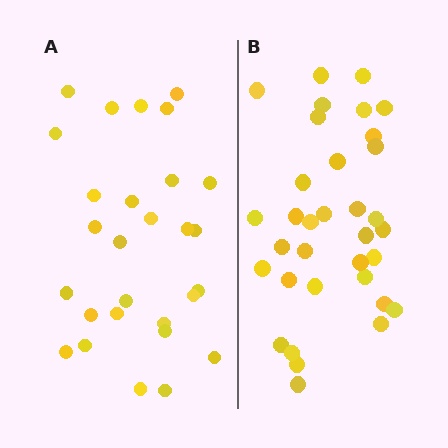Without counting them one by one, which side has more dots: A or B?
Region B (the right region) has more dots.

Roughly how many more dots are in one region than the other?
Region B has about 6 more dots than region A.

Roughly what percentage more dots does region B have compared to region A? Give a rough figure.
About 20% more.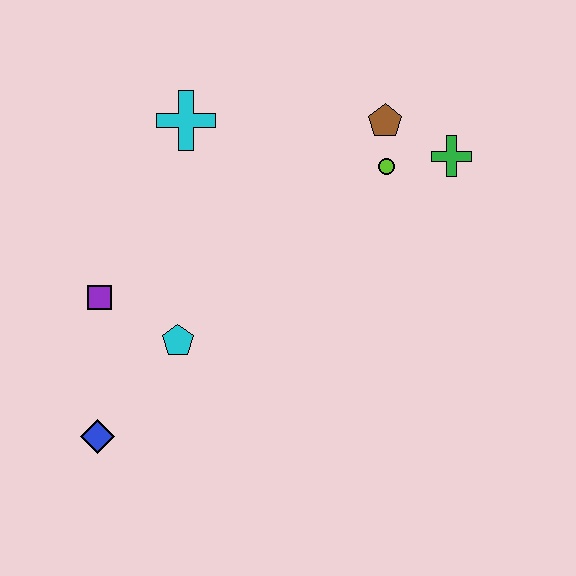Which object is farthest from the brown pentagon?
The blue diamond is farthest from the brown pentagon.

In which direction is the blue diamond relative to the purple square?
The blue diamond is below the purple square.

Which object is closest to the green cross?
The lime circle is closest to the green cross.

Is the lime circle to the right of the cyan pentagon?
Yes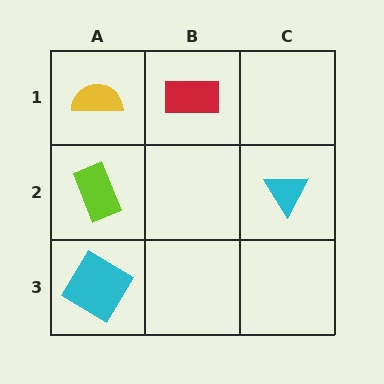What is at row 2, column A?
A lime rectangle.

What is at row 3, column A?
A cyan diamond.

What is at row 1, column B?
A red rectangle.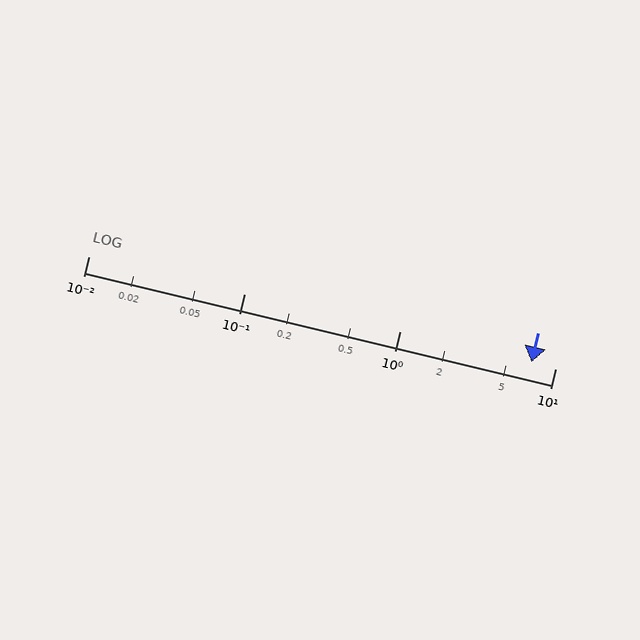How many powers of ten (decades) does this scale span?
The scale spans 3 decades, from 0.01 to 10.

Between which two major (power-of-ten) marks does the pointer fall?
The pointer is between 1 and 10.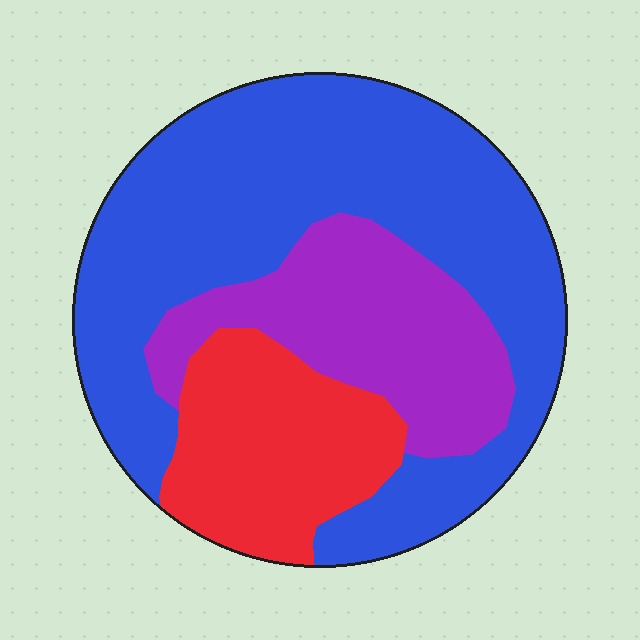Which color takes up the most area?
Blue, at roughly 55%.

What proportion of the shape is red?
Red takes up between a sixth and a third of the shape.